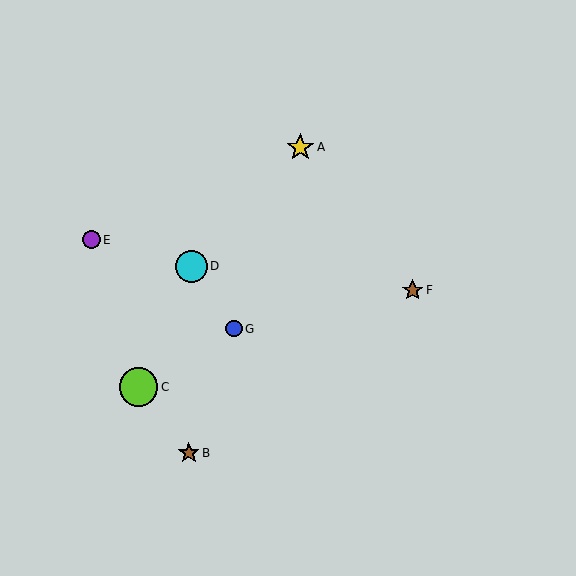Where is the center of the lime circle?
The center of the lime circle is at (139, 387).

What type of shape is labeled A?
Shape A is a yellow star.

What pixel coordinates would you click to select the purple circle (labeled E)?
Click at (91, 240) to select the purple circle E.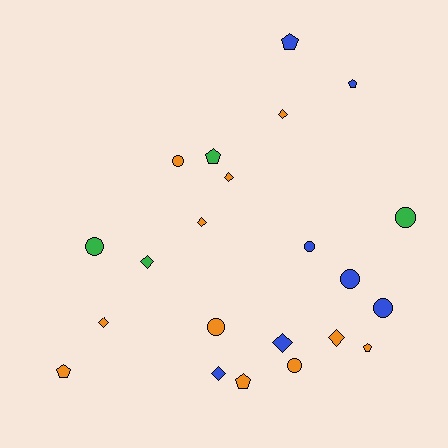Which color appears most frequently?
Orange, with 11 objects.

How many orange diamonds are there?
There are 5 orange diamonds.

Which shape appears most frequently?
Circle, with 8 objects.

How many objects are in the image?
There are 22 objects.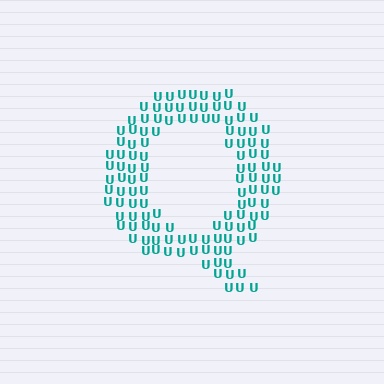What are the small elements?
The small elements are letter U's.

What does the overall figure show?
The overall figure shows the letter Q.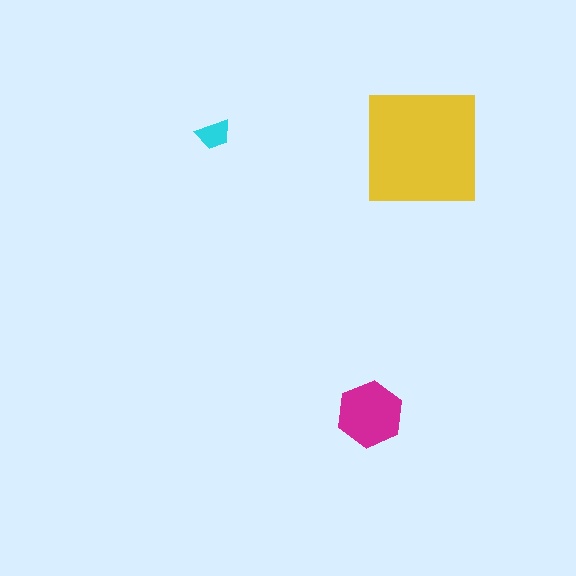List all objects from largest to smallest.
The yellow square, the magenta hexagon, the cyan trapezoid.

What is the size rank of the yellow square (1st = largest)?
1st.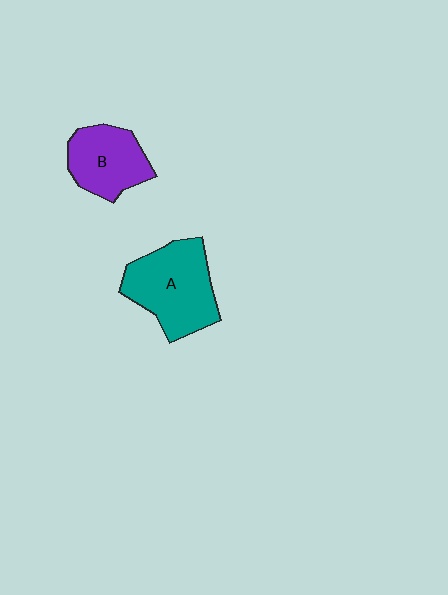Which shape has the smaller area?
Shape B (purple).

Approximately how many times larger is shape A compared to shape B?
Approximately 1.4 times.